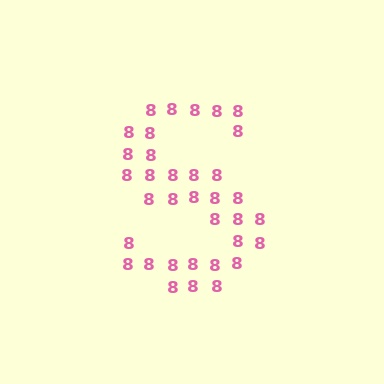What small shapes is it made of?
It is made of small digit 8's.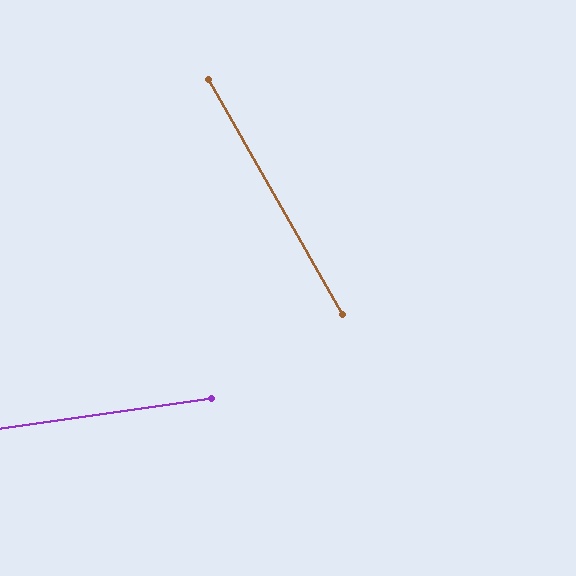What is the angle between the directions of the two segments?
Approximately 68 degrees.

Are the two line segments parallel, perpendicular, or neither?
Neither parallel nor perpendicular — they differ by about 68°.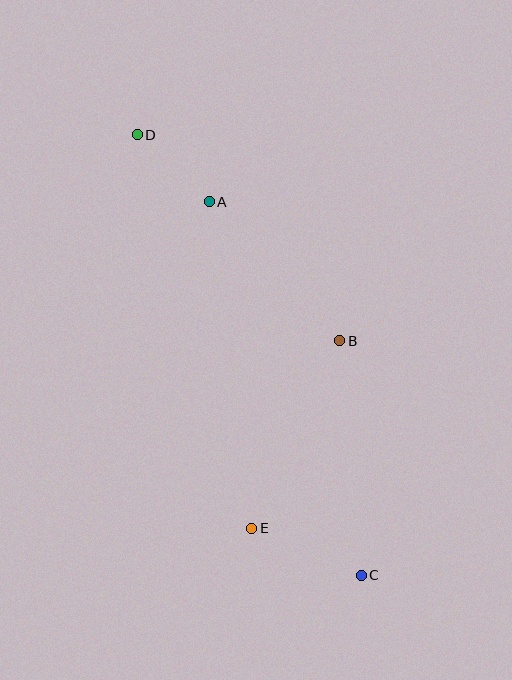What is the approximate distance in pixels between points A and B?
The distance between A and B is approximately 191 pixels.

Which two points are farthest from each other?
Points C and D are farthest from each other.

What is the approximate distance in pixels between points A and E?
The distance between A and E is approximately 329 pixels.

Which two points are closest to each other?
Points A and D are closest to each other.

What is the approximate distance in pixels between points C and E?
The distance between C and E is approximately 119 pixels.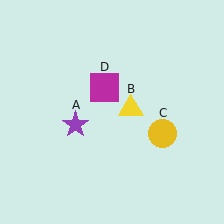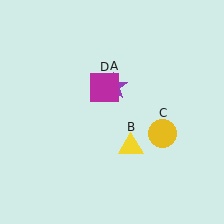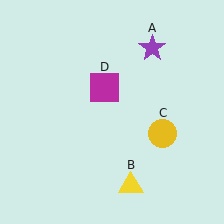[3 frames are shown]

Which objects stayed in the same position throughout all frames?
Yellow circle (object C) and magenta square (object D) remained stationary.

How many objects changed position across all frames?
2 objects changed position: purple star (object A), yellow triangle (object B).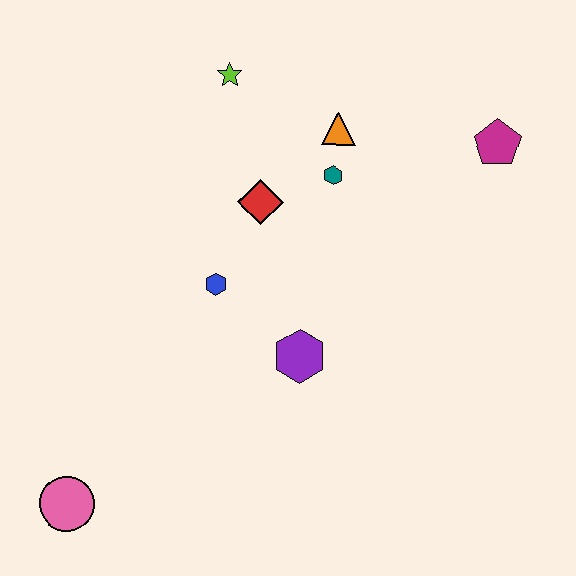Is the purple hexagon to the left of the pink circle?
No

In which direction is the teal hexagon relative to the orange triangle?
The teal hexagon is below the orange triangle.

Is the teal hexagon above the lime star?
No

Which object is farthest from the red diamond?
The pink circle is farthest from the red diamond.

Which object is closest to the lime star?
The orange triangle is closest to the lime star.